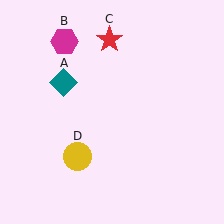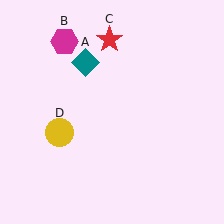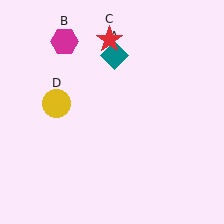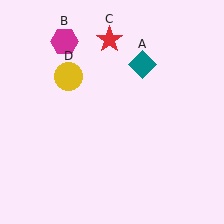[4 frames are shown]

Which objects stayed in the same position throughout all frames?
Magenta hexagon (object B) and red star (object C) remained stationary.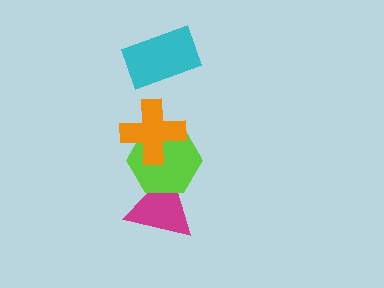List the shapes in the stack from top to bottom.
From top to bottom: the cyan rectangle, the orange cross, the lime hexagon, the magenta triangle.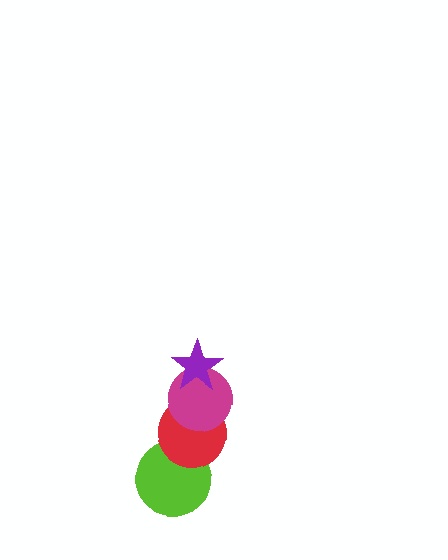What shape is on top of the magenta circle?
The purple star is on top of the magenta circle.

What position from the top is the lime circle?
The lime circle is 4th from the top.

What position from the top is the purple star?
The purple star is 1st from the top.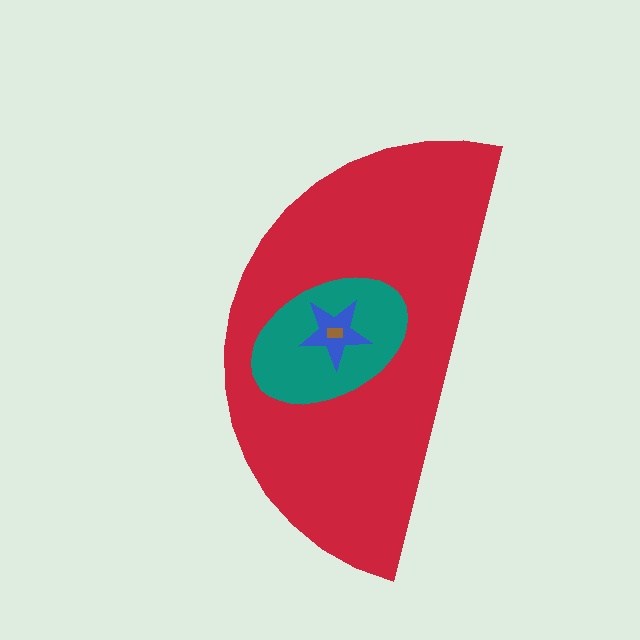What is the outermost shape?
The red semicircle.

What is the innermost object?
The brown rectangle.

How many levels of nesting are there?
4.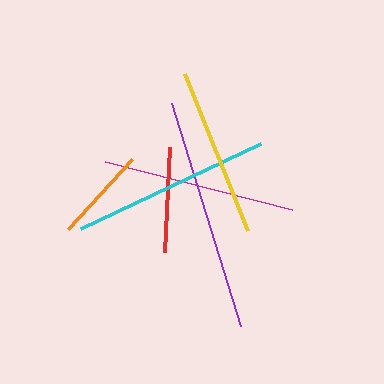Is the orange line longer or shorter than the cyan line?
The cyan line is longer than the orange line.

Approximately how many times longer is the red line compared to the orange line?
The red line is approximately 1.1 times the length of the orange line.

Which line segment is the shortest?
The orange line is the shortest at approximately 94 pixels.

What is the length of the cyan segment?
The cyan segment is approximately 200 pixels long.